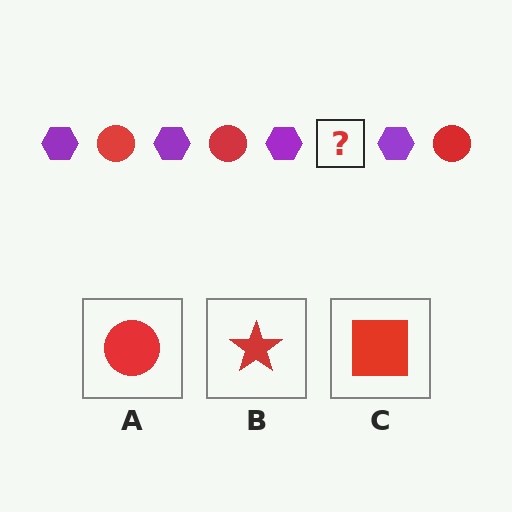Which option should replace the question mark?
Option A.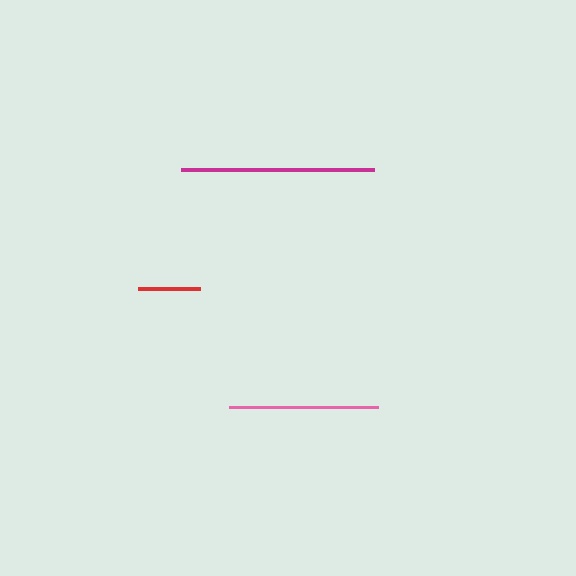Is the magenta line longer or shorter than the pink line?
The magenta line is longer than the pink line.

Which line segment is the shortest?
The red line is the shortest at approximately 62 pixels.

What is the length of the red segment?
The red segment is approximately 62 pixels long.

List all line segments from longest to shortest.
From longest to shortest: magenta, pink, red.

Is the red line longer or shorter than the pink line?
The pink line is longer than the red line.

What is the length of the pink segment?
The pink segment is approximately 150 pixels long.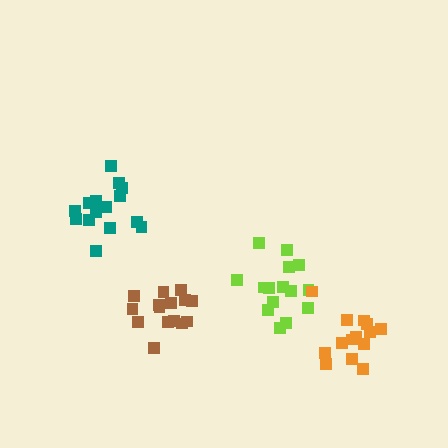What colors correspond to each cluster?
The clusters are colored: lime, brown, teal, orange.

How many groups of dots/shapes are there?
There are 4 groups.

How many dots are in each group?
Group 1: 15 dots, Group 2: 15 dots, Group 3: 15 dots, Group 4: 14 dots (59 total).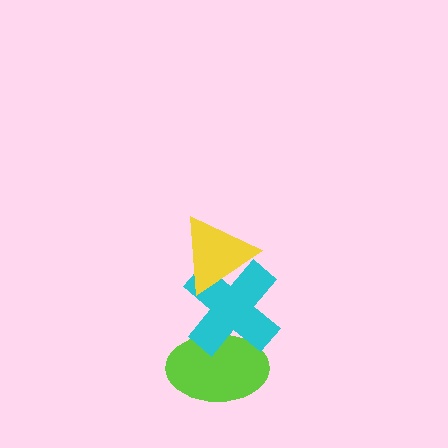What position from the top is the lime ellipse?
The lime ellipse is 3rd from the top.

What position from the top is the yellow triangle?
The yellow triangle is 1st from the top.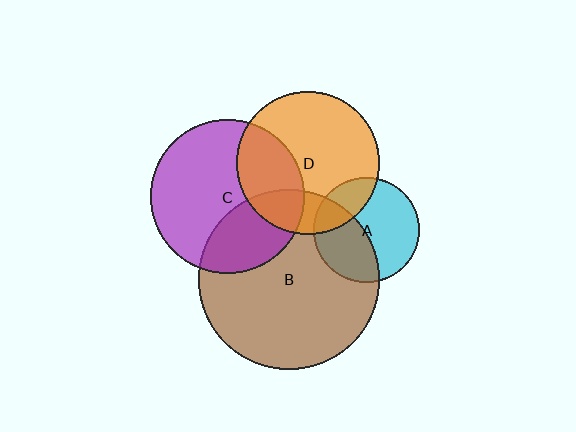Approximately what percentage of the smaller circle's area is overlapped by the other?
Approximately 40%.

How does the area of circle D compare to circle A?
Approximately 1.8 times.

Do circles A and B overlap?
Yes.